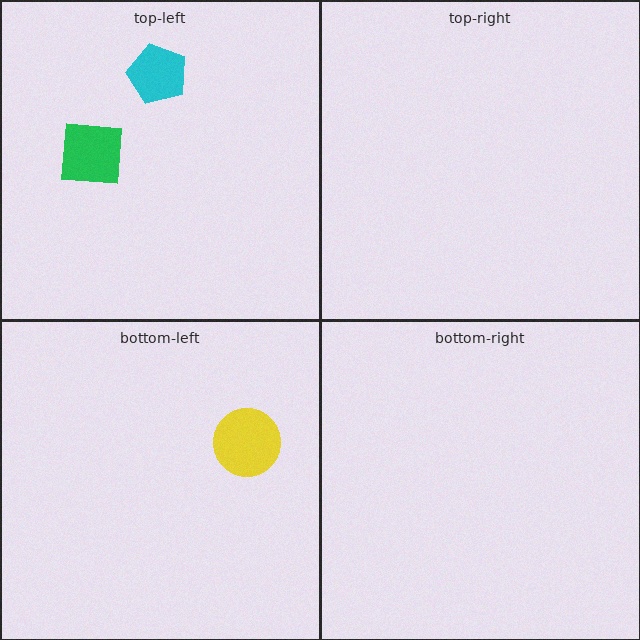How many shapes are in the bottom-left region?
1.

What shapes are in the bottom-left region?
The yellow circle.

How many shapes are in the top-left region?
2.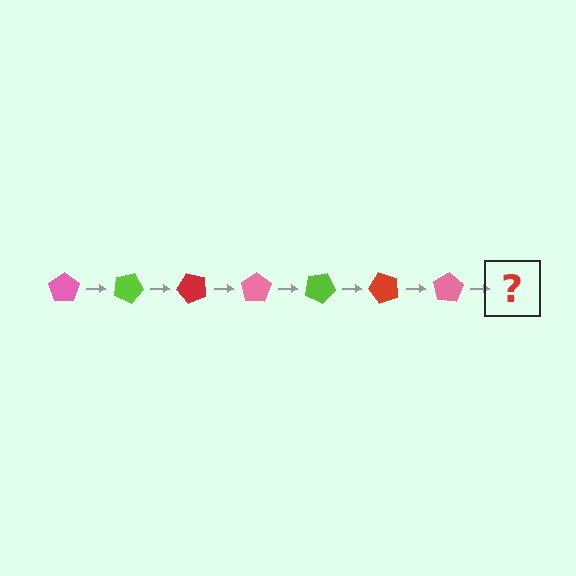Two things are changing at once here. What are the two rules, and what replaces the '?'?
The two rules are that it rotates 25 degrees each step and the color cycles through pink, lime, and red. The '?' should be a lime pentagon, rotated 175 degrees from the start.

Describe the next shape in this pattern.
It should be a lime pentagon, rotated 175 degrees from the start.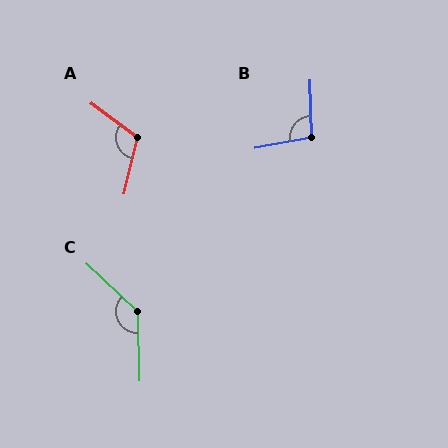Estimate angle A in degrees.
Approximately 113 degrees.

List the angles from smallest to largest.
B (99°), A (113°), C (135°).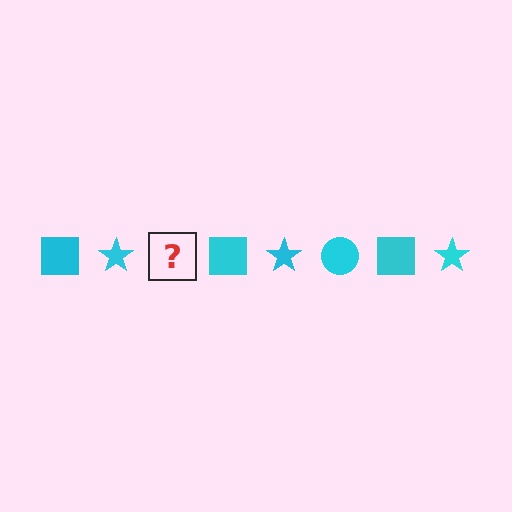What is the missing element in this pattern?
The missing element is a cyan circle.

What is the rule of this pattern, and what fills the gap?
The rule is that the pattern cycles through square, star, circle shapes in cyan. The gap should be filled with a cyan circle.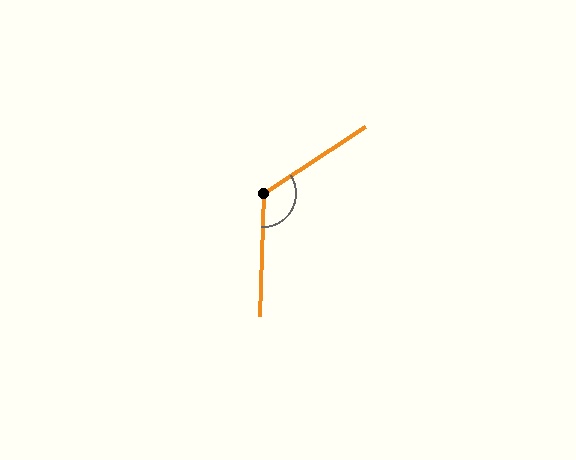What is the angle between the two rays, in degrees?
Approximately 125 degrees.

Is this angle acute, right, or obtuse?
It is obtuse.